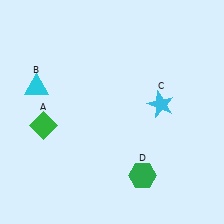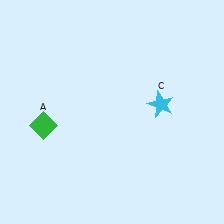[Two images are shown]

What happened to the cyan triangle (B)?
The cyan triangle (B) was removed in Image 2. It was in the top-left area of Image 1.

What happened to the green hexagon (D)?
The green hexagon (D) was removed in Image 2. It was in the bottom-right area of Image 1.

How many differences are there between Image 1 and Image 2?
There are 2 differences between the two images.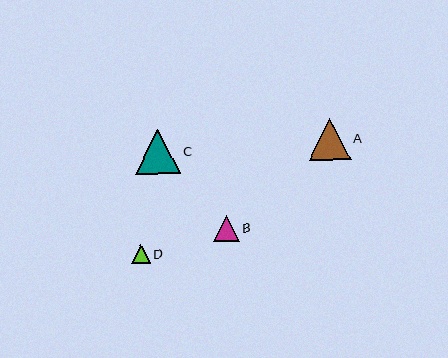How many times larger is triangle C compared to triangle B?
Triangle C is approximately 1.7 times the size of triangle B.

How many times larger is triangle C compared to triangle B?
Triangle C is approximately 1.7 times the size of triangle B.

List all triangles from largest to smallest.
From largest to smallest: C, A, B, D.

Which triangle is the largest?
Triangle C is the largest with a size of approximately 45 pixels.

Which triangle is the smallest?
Triangle D is the smallest with a size of approximately 18 pixels.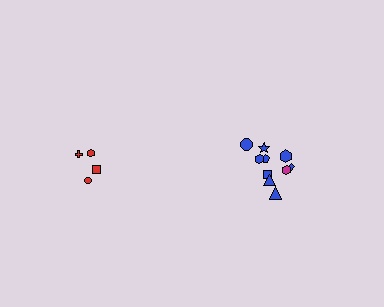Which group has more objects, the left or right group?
The right group.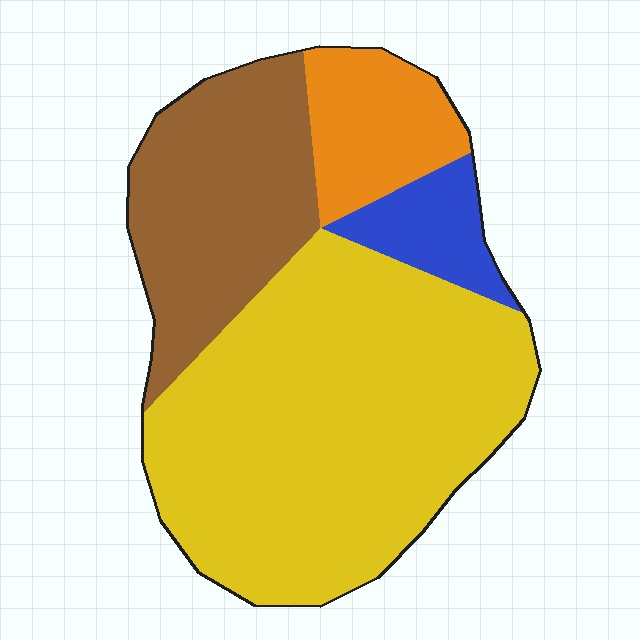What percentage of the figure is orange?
Orange takes up about one eighth (1/8) of the figure.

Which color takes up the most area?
Yellow, at roughly 55%.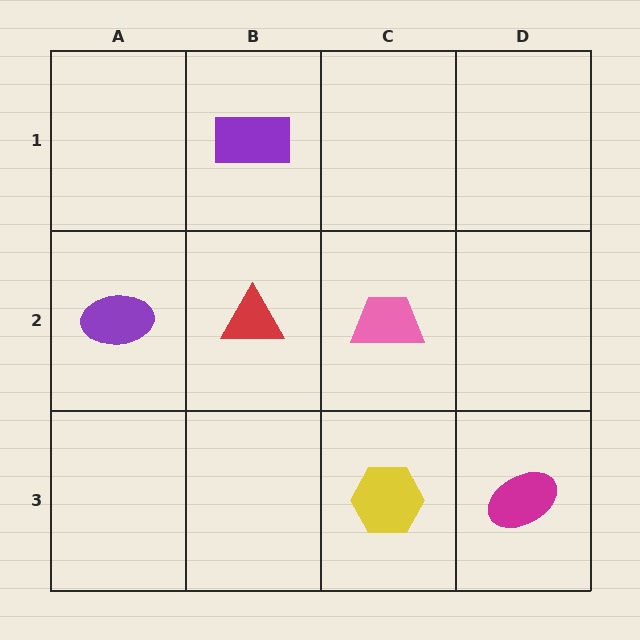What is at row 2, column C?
A pink trapezoid.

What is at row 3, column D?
A magenta ellipse.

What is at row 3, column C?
A yellow hexagon.